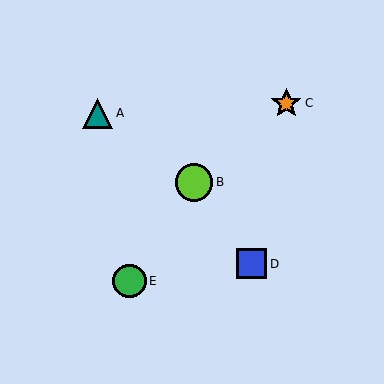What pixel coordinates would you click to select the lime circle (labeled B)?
Click at (194, 182) to select the lime circle B.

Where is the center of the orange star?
The center of the orange star is at (286, 103).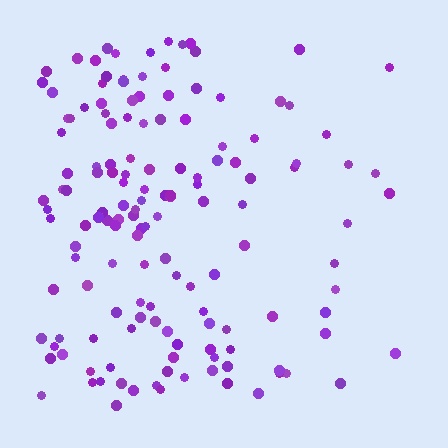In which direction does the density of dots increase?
From right to left, with the left side densest.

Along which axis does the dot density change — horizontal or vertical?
Horizontal.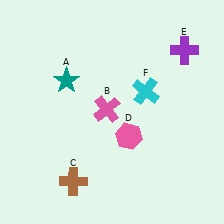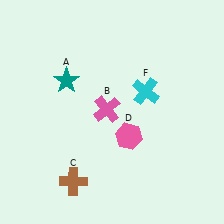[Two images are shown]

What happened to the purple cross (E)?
The purple cross (E) was removed in Image 2. It was in the top-right area of Image 1.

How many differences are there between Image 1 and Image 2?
There is 1 difference between the two images.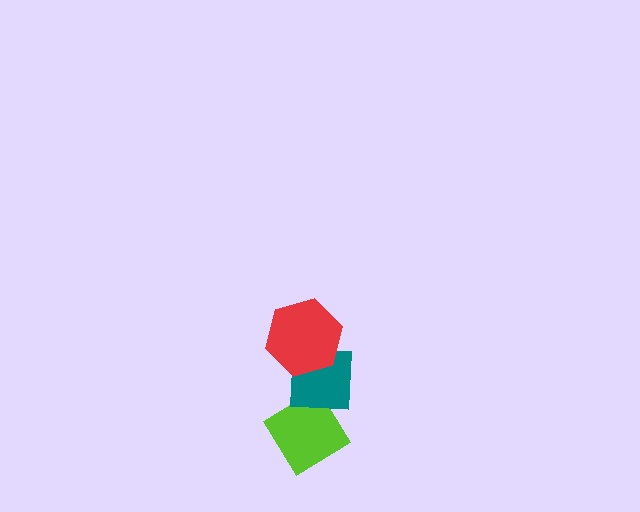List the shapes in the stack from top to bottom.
From top to bottom: the red hexagon, the teal square, the lime diamond.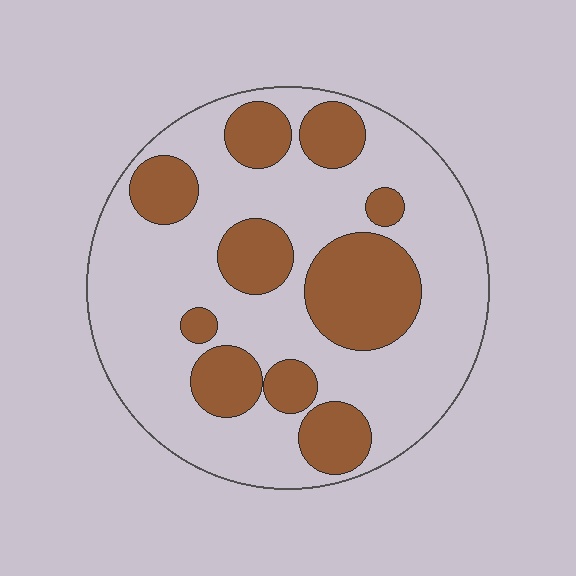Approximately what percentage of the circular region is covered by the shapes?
Approximately 30%.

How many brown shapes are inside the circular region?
10.